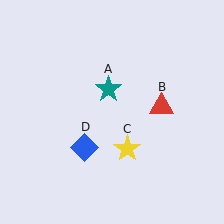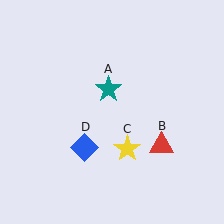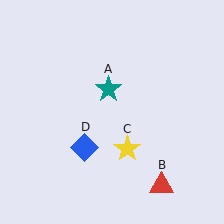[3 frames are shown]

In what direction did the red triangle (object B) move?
The red triangle (object B) moved down.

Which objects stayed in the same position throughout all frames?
Teal star (object A) and yellow star (object C) and blue diamond (object D) remained stationary.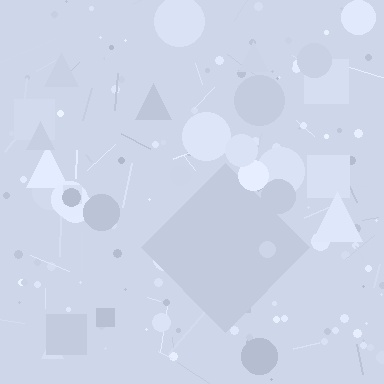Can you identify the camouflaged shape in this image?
The camouflaged shape is a diamond.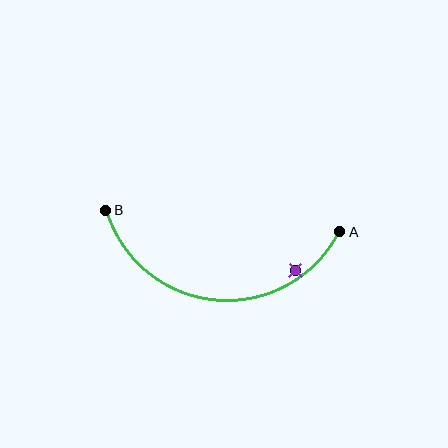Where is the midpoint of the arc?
The arc midpoint is the point on the curve farthest from the straight line joining A and B. It sits below that line.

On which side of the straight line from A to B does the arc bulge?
The arc bulges below the straight line connecting A and B.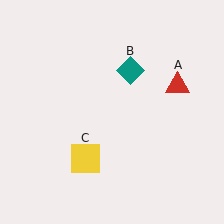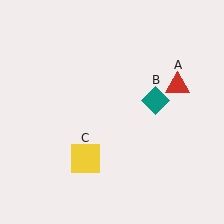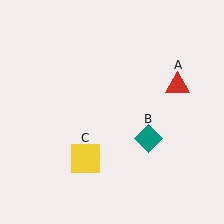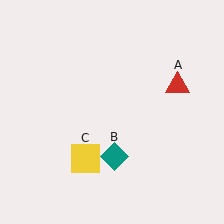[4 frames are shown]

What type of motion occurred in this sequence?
The teal diamond (object B) rotated clockwise around the center of the scene.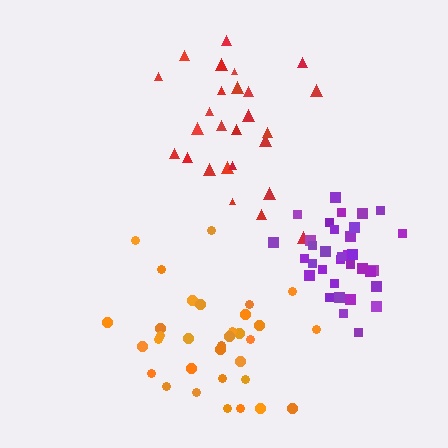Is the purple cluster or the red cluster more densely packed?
Purple.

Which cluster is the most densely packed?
Purple.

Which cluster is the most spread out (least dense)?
Orange.